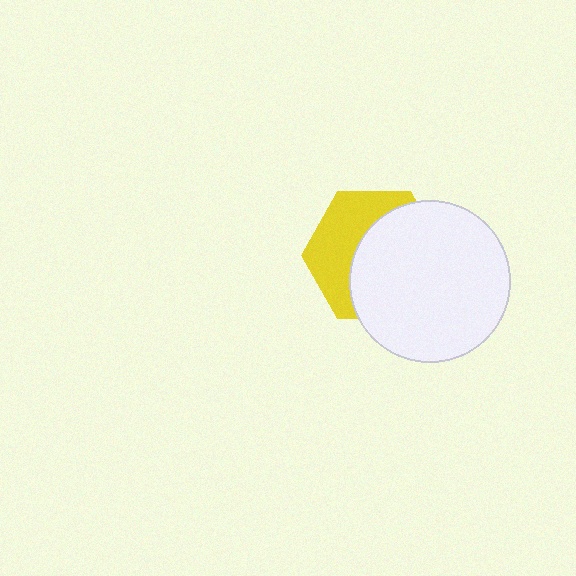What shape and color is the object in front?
The object in front is a white circle.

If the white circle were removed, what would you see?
You would see the complete yellow hexagon.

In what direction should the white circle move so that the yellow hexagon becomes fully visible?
The white circle should move right. That is the shortest direction to clear the overlap and leave the yellow hexagon fully visible.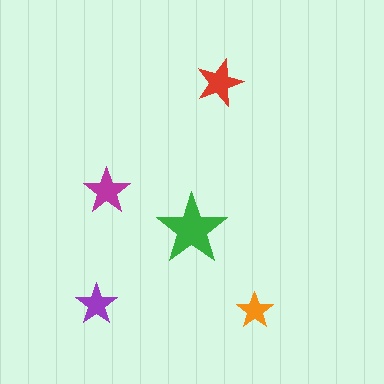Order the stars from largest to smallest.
the green one, the red one, the magenta one, the purple one, the orange one.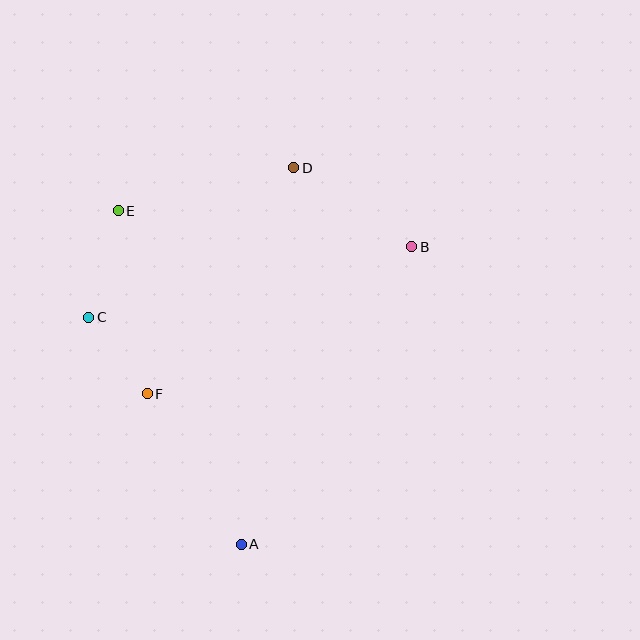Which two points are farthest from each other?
Points A and D are farthest from each other.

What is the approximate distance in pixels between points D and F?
The distance between D and F is approximately 270 pixels.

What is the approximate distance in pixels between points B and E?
The distance between B and E is approximately 296 pixels.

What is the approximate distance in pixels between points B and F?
The distance between B and F is approximately 303 pixels.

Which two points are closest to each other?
Points C and F are closest to each other.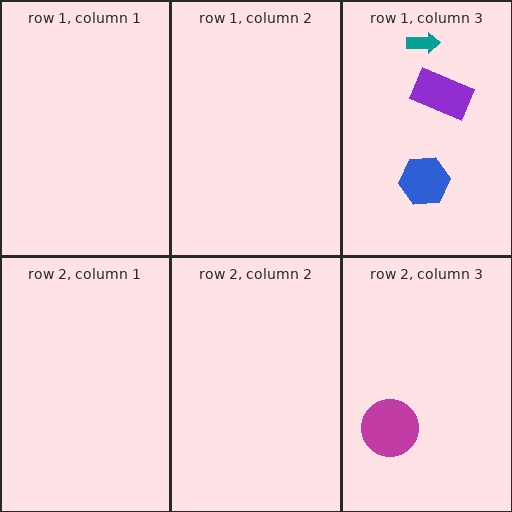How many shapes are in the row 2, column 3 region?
1.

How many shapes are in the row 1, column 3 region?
3.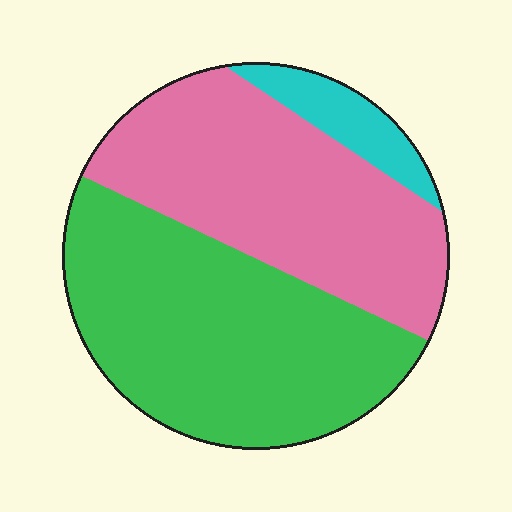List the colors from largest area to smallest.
From largest to smallest: green, pink, cyan.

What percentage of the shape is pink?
Pink covers about 40% of the shape.